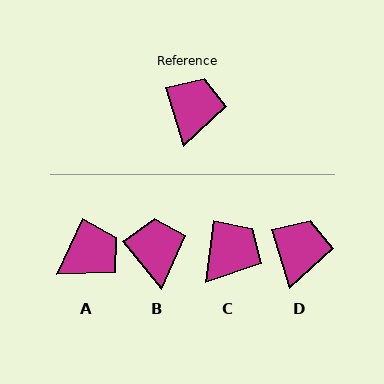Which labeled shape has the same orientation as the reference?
D.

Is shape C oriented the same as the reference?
No, it is off by about 24 degrees.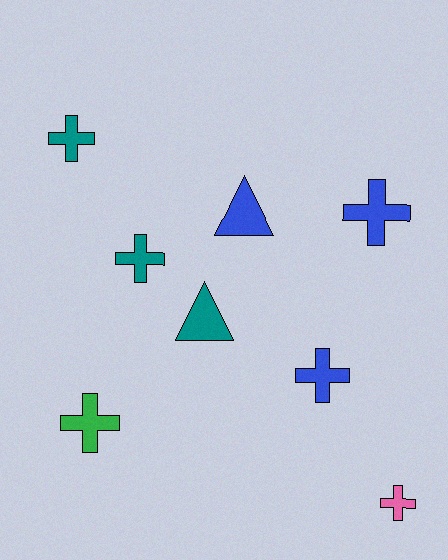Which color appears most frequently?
Blue, with 3 objects.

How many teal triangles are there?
There is 1 teal triangle.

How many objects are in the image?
There are 8 objects.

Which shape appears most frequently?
Cross, with 6 objects.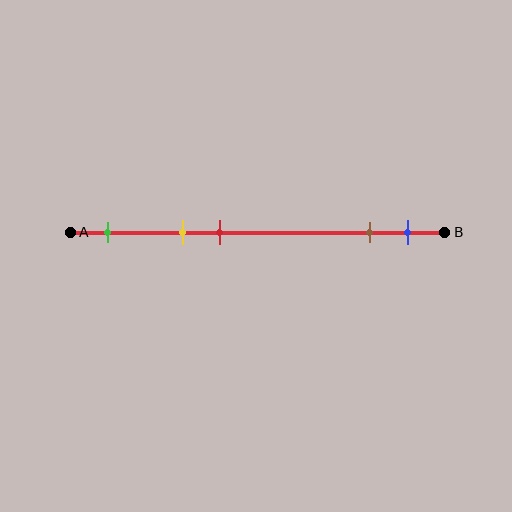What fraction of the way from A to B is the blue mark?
The blue mark is approximately 90% (0.9) of the way from A to B.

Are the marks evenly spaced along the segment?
No, the marks are not evenly spaced.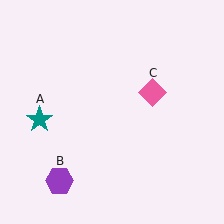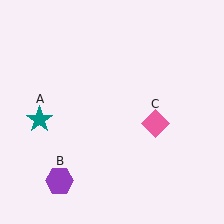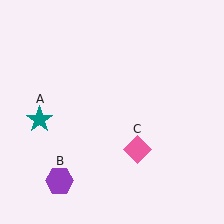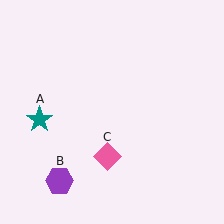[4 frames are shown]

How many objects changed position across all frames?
1 object changed position: pink diamond (object C).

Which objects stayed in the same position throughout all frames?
Teal star (object A) and purple hexagon (object B) remained stationary.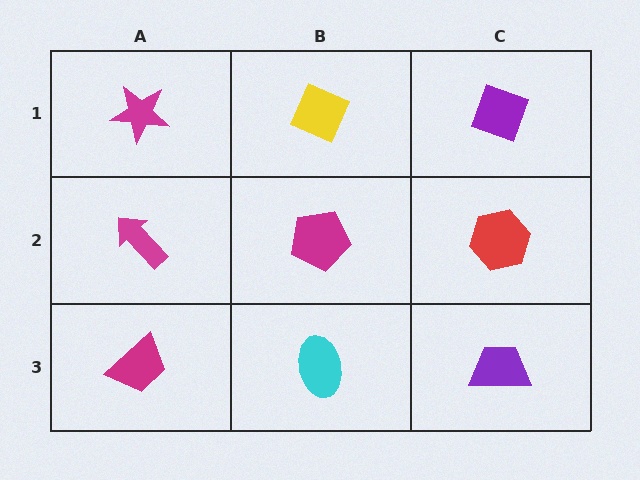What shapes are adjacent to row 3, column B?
A magenta pentagon (row 2, column B), a magenta trapezoid (row 3, column A), a purple trapezoid (row 3, column C).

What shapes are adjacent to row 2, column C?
A purple diamond (row 1, column C), a purple trapezoid (row 3, column C), a magenta pentagon (row 2, column B).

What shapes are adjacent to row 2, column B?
A yellow diamond (row 1, column B), a cyan ellipse (row 3, column B), a magenta arrow (row 2, column A), a red hexagon (row 2, column C).